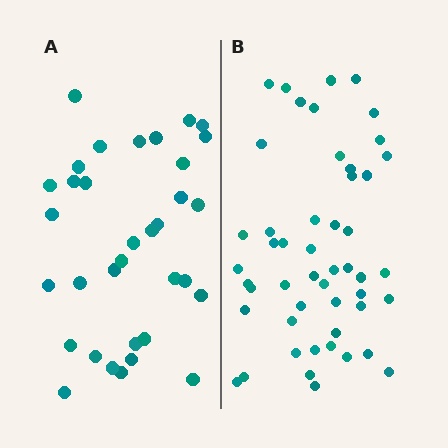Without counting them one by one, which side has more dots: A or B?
Region B (the right region) has more dots.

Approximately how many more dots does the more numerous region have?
Region B has approximately 15 more dots than region A.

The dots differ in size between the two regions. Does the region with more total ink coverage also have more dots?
No. Region A has more total ink coverage because its dots are larger, but region B actually contains more individual dots. Total area can be misleading — the number of items is what matters here.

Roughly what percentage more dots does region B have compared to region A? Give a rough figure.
About 45% more.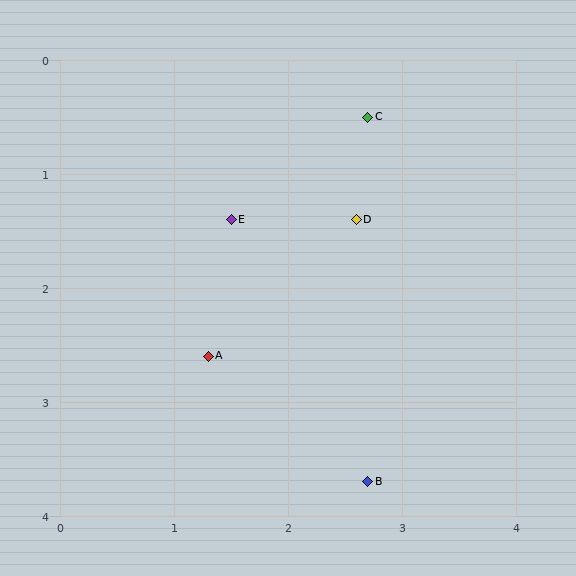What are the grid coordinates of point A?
Point A is at approximately (1.3, 2.6).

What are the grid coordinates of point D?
Point D is at approximately (2.6, 1.4).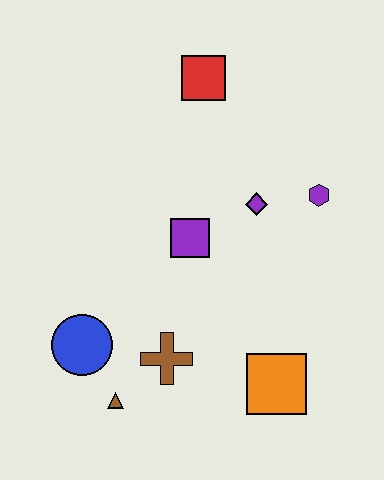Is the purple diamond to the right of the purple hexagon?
No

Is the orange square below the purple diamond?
Yes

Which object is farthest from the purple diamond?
The brown triangle is farthest from the purple diamond.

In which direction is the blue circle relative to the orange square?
The blue circle is to the left of the orange square.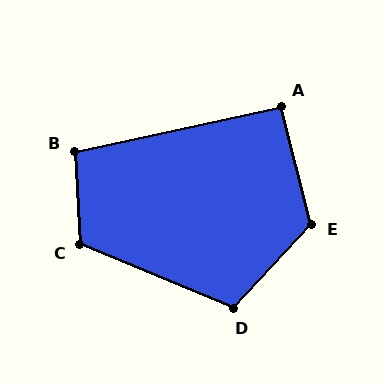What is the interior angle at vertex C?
Approximately 116 degrees (obtuse).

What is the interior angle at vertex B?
Approximately 99 degrees (obtuse).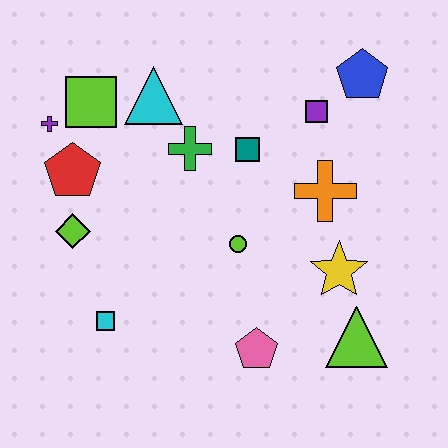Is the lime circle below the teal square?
Yes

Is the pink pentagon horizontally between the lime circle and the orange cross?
Yes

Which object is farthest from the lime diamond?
The blue pentagon is farthest from the lime diamond.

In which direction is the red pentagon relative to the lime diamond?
The red pentagon is above the lime diamond.